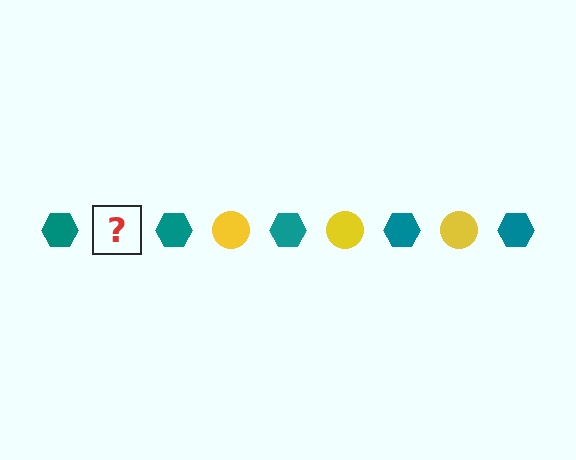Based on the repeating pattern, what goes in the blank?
The blank should be a yellow circle.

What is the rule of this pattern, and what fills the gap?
The rule is that the pattern alternates between teal hexagon and yellow circle. The gap should be filled with a yellow circle.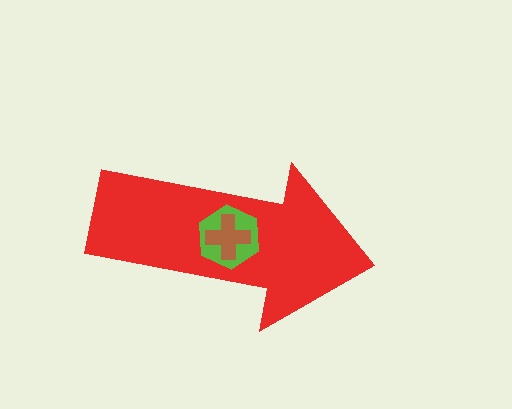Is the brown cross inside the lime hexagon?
Yes.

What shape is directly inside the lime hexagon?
The brown cross.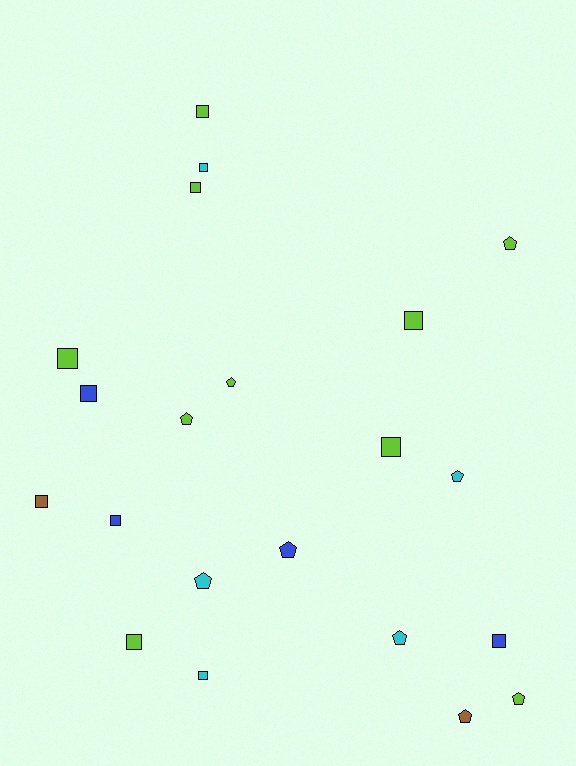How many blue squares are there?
There are 3 blue squares.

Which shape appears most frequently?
Square, with 12 objects.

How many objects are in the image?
There are 21 objects.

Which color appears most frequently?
Lime, with 10 objects.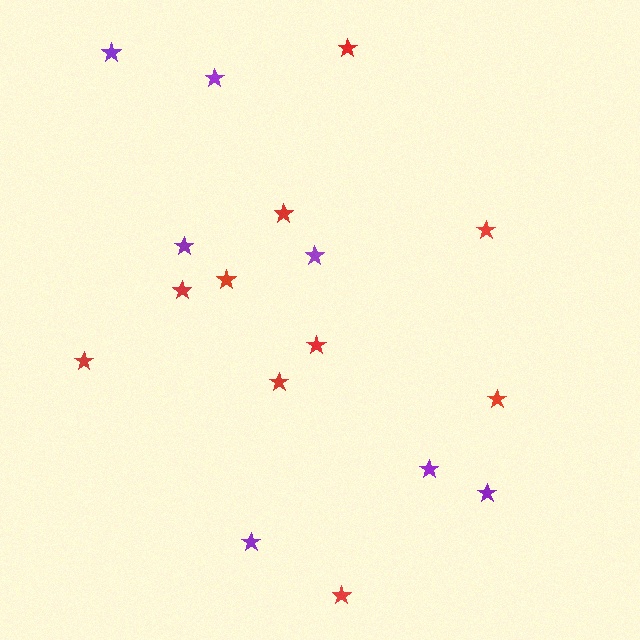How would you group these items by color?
There are 2 groups: one group of purple stars (7) and one group of red stars (10).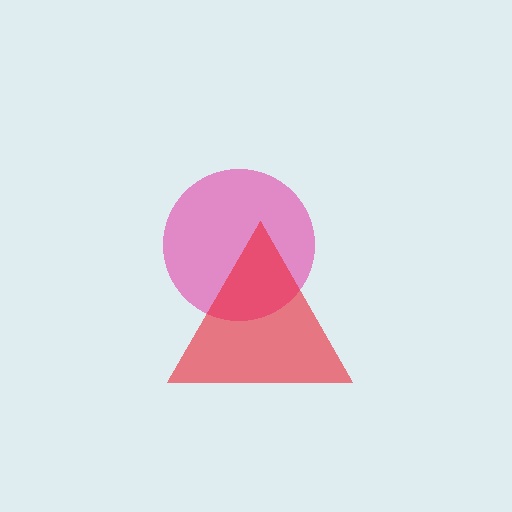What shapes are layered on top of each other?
The layered shapes are: a pink circle, a red triangle.